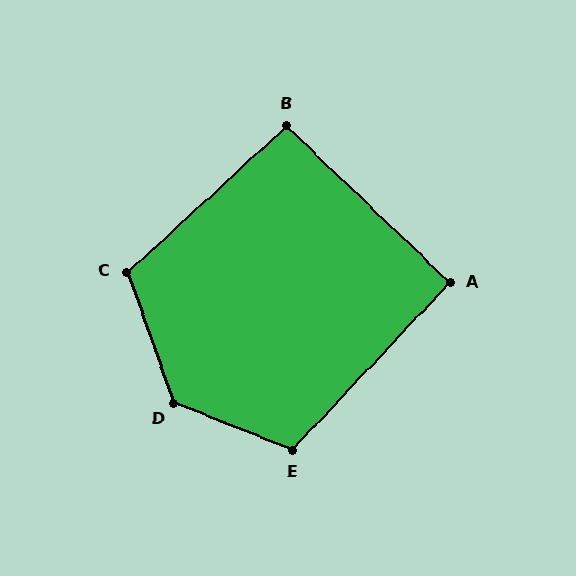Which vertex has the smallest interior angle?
A, at approximately 91 degrees.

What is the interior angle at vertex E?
Approximately 112 degrees (obtuse).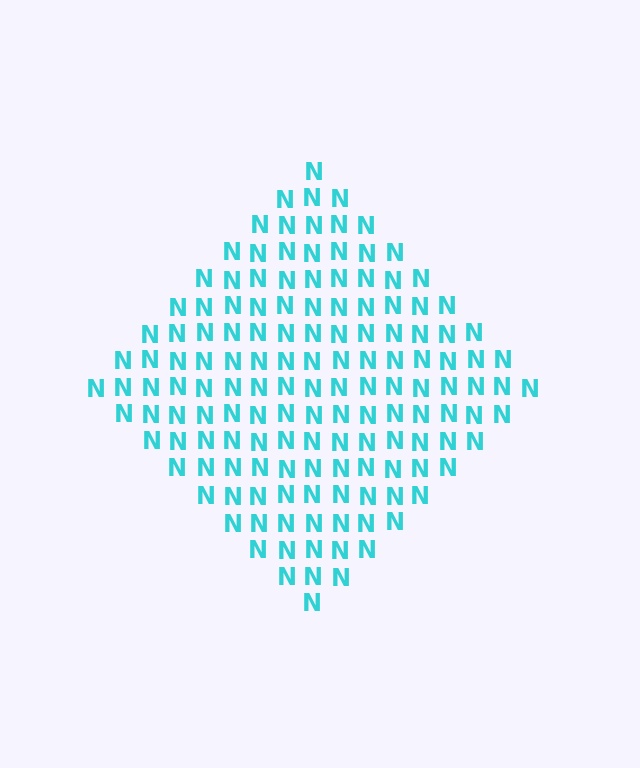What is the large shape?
The large shape is a diamond.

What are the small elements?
The small elements are letter N's.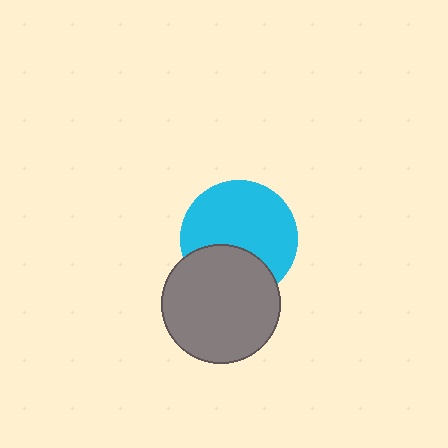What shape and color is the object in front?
The object in front is a gray circle.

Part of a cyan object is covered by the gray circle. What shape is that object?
It is a circle.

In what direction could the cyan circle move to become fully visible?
The cyan circle could move up. That would shift it out from behind the gray circle entirely.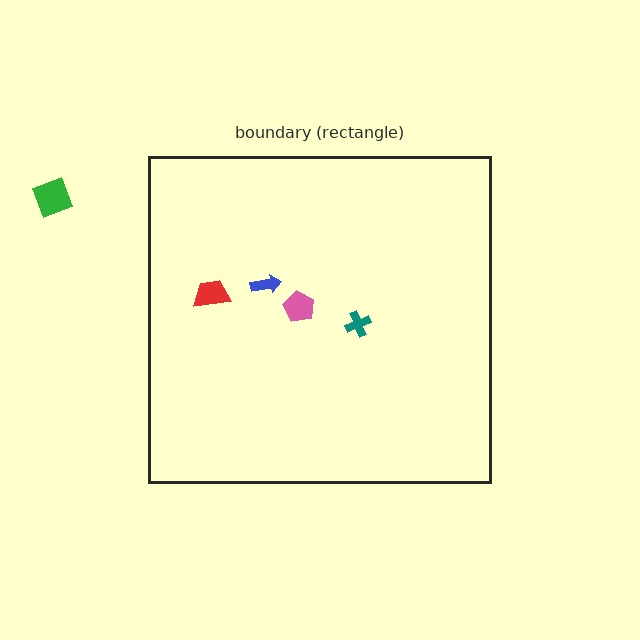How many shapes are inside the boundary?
4 inside, 1 outside.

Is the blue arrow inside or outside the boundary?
Inside.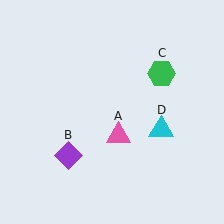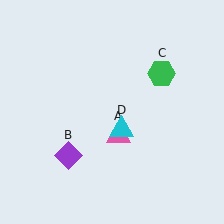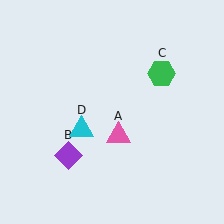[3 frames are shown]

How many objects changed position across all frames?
1 object changed position: cyan triangle (object D).